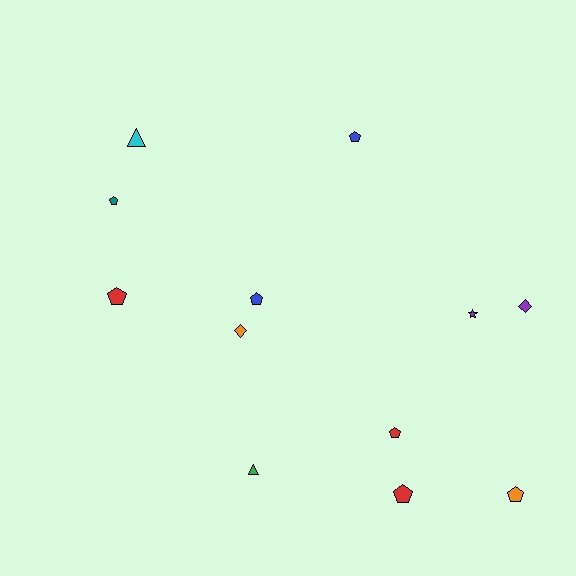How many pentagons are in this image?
There are 7 pentagons.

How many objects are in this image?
There are 12 objects.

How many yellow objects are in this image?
There are no yellow objects.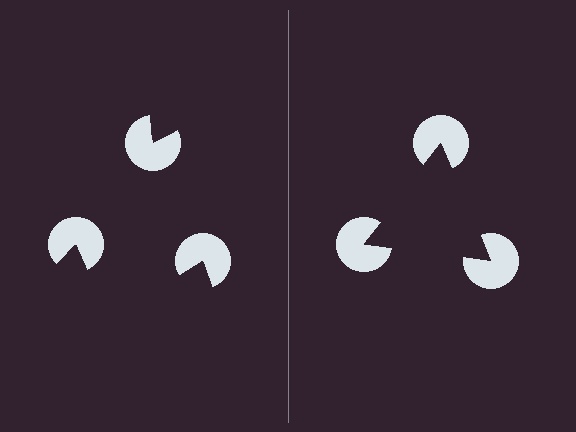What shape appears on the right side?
An illusory triangle.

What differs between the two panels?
The pac-man discs are positioned identically on both sides; only the wedge orientations differ. On the right they align to a triangle; on the left they are misaligned.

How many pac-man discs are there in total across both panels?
6 — 3 on each side.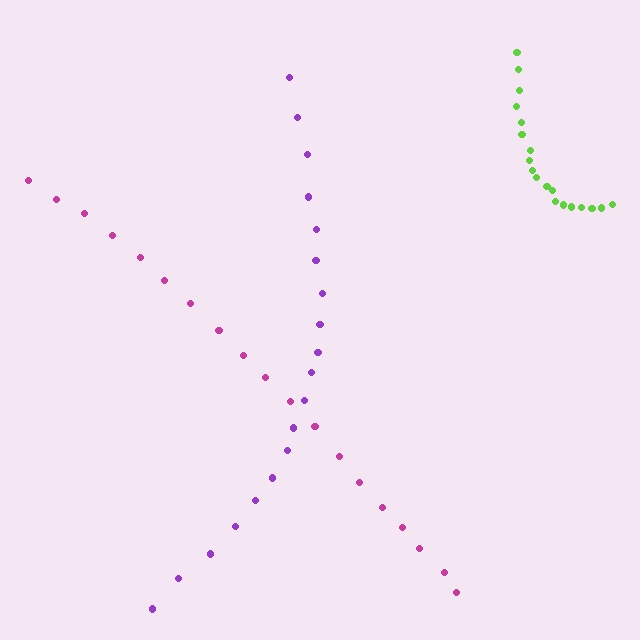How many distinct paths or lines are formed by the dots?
There are 3 distinct paths.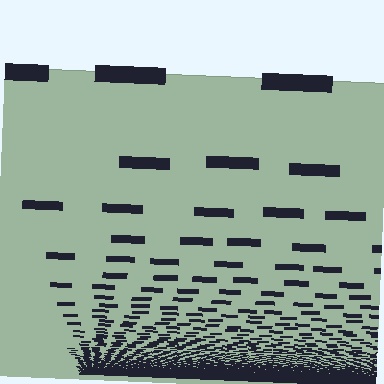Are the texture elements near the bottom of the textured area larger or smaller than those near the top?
Smaller. The gradient is inverted — elements near the bottom are smaller and denser.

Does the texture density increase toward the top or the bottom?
Density increases toward the bottom.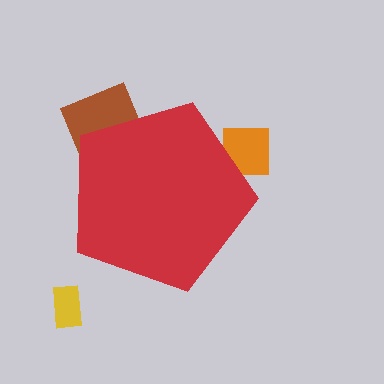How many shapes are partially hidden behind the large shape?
2 shapes are partially hidden.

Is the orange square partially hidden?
Yes, the orange square is partially hidden behind the red pentagon.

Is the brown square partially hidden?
Yes, the brown square is partially hidden behind the red pentagon.